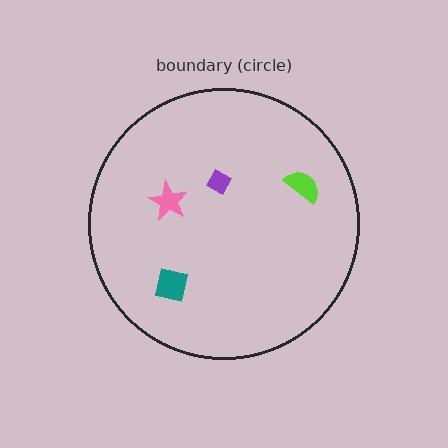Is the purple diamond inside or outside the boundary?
Inside.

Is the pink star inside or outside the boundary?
Inside.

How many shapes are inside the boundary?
4 inside, 0 outside.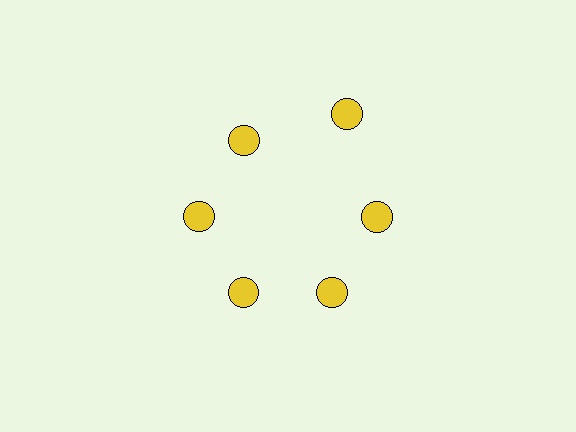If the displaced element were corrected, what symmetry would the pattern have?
It would have 6-fold rotational symmetry — the pattern would map onto itself every 60 degrees.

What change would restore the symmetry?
The symmetry would be restored by moving it inward, back onto the ring so that all 6 circles sit at equal angles and equal distance from the center.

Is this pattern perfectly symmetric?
No. The 6 yellow circles are arranged in a ring, but one element near the 1 o'clock position is pushed outward from the center, breaking the 6-fold rotational symmetry.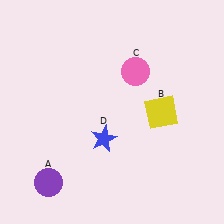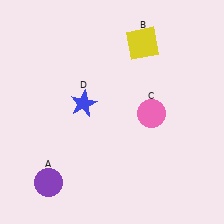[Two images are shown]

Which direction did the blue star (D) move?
The blue star (D) moved up.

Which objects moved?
The objects that moved are: the yellow square (B), the pink circle (C), the blue star (D).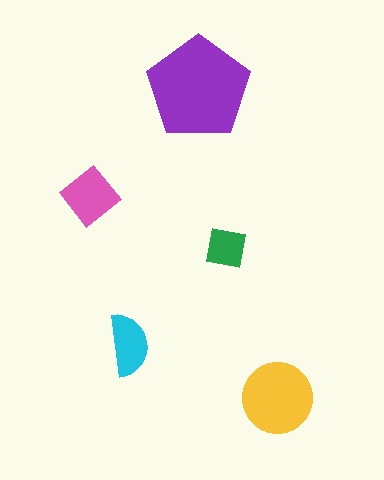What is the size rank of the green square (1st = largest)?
5th.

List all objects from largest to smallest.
The purple pentagon, the yellow circle, the pink diamond, the cyan semicircle, the green square.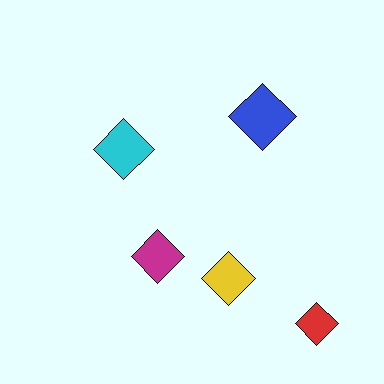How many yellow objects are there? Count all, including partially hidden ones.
There is 1 yellow object.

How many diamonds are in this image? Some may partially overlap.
There are 5 diamonds.